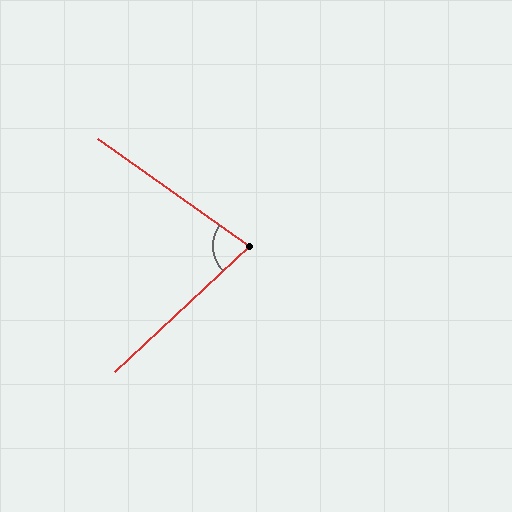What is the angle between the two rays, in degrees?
Approximately 78 degrees.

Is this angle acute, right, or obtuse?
It is acute.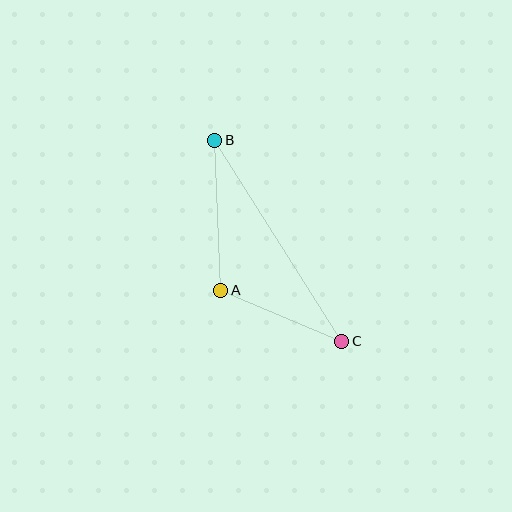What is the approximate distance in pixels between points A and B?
The distance between A and B is approximately 150 pixels.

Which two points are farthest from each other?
Points B and C are farthest from each other.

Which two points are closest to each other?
Points A and C are closest to each other.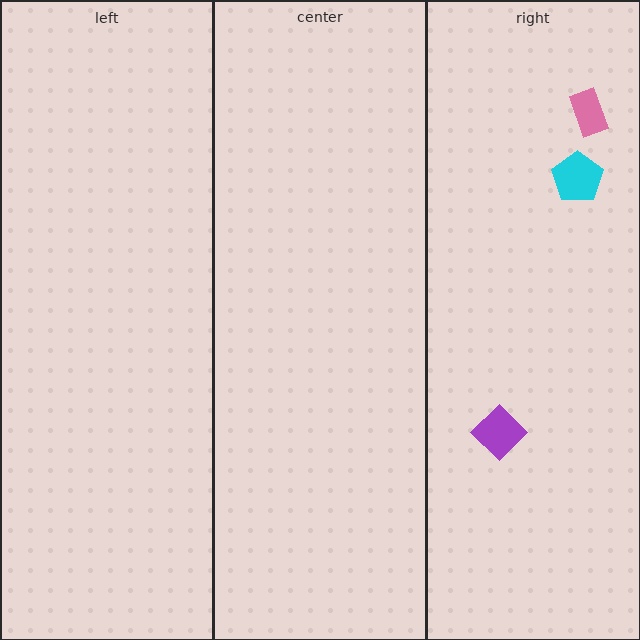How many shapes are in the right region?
3.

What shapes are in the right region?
The pink rectangle, the purple diamond, the cyan pentagon.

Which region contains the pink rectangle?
The right region.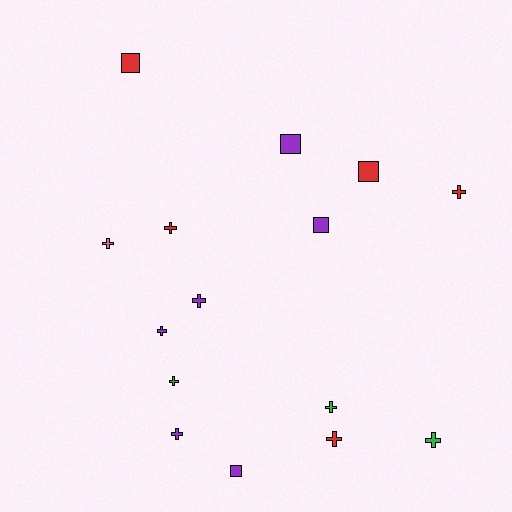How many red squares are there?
There are 2 red squares.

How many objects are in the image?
There are 15 objects.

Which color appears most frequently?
Purple, with 6 objects.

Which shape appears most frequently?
Cross, with 10 objects.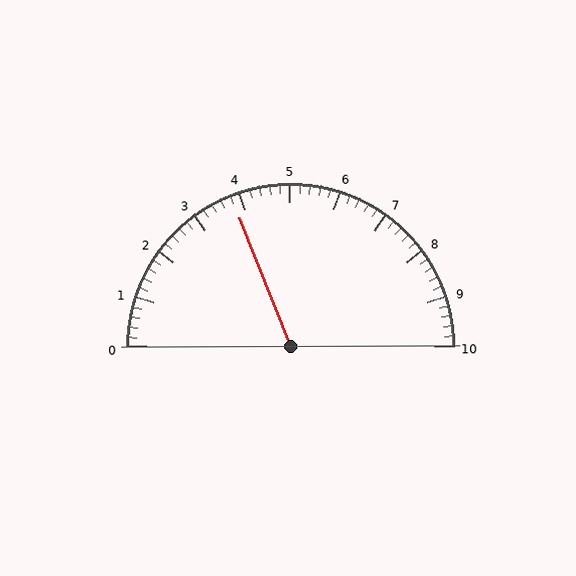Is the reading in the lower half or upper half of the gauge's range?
The reading is in the lower half of the range (0 to 10).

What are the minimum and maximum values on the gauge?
The gauge ranges from 0 to 10.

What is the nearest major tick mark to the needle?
The nearest major tick mark is 4.